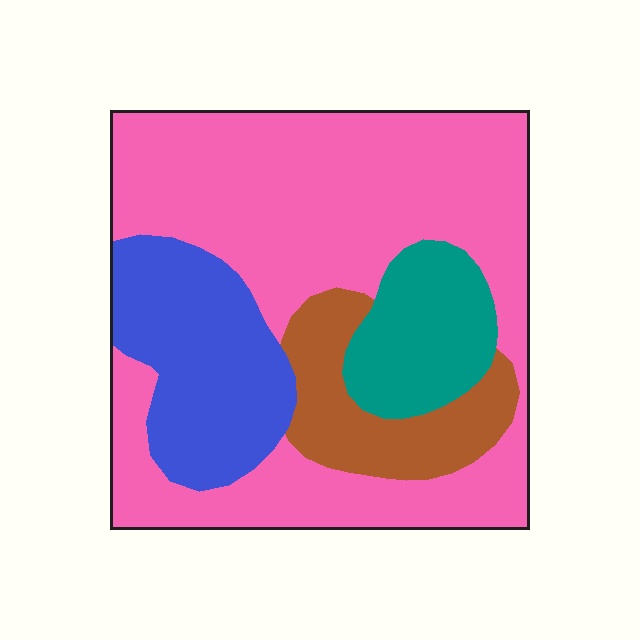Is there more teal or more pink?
Pink.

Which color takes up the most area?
Pink, at roughly 55%.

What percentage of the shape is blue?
Blue takes up between a sixth and a third of the shape.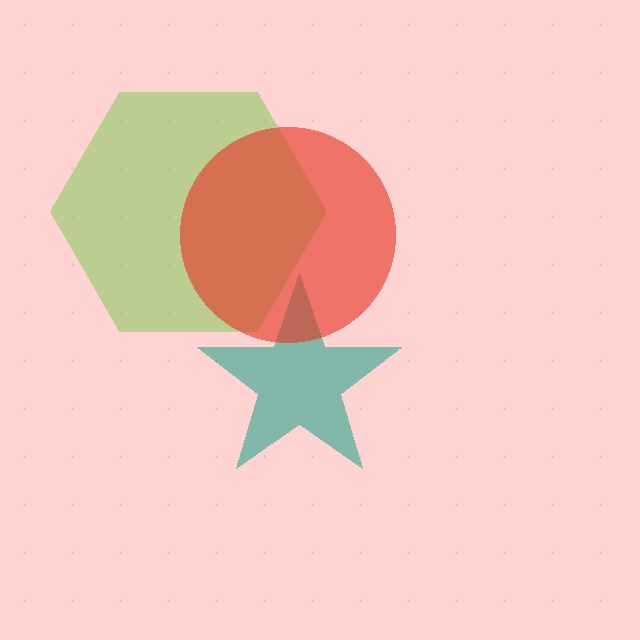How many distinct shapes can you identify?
There are 3 distinct shapes: a lime hexagon, a teal star, a red circle.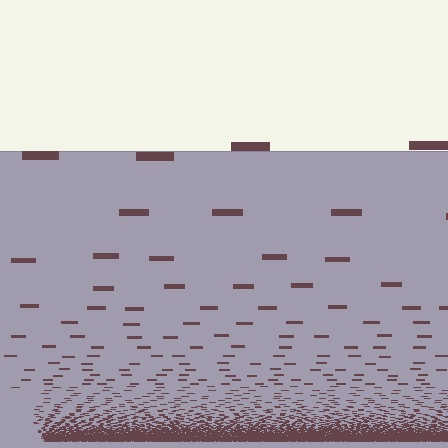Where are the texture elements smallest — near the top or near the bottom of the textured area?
Near the bottom.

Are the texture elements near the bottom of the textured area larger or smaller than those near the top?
Smaller. The gradient is inverted — elements near the bottom are smaller and denser.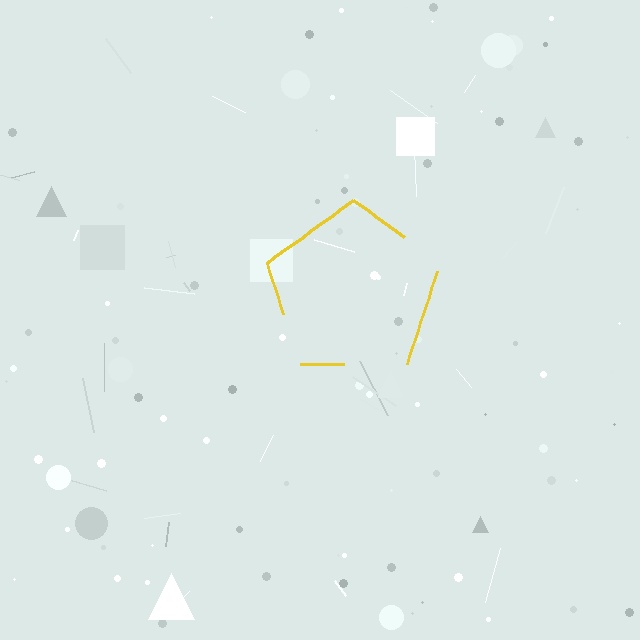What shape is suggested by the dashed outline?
The dashed outline suggests a pentagon.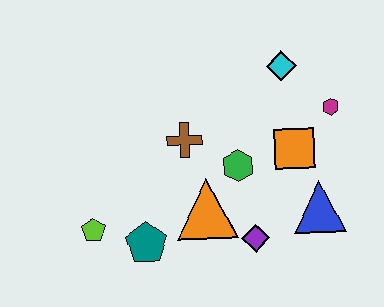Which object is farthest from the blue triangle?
The lime pentagon is farthest from the blue triangle.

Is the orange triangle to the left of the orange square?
Yes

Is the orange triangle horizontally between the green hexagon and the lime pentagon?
Yes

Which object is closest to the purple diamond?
The orange triangle is closest to the purple diamond.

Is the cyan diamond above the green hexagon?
Yes